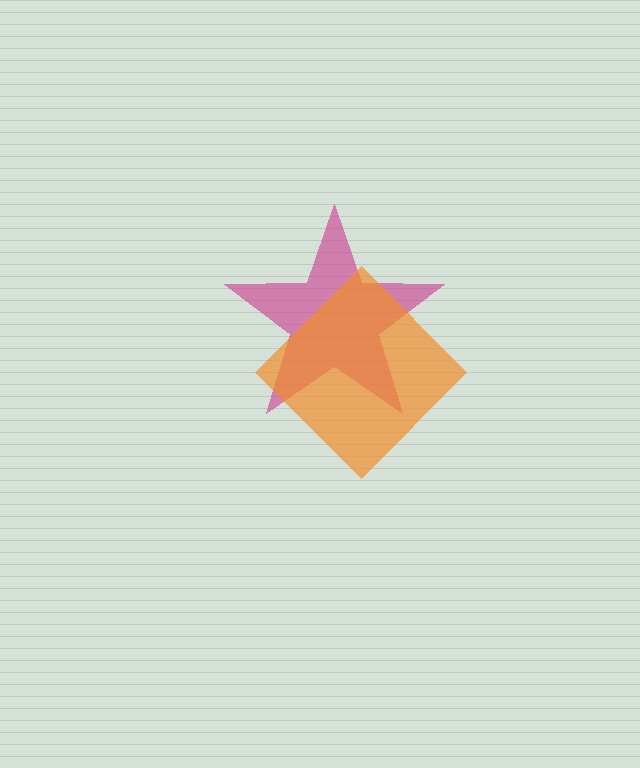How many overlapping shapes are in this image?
There are 2 overlapping shapes in the image.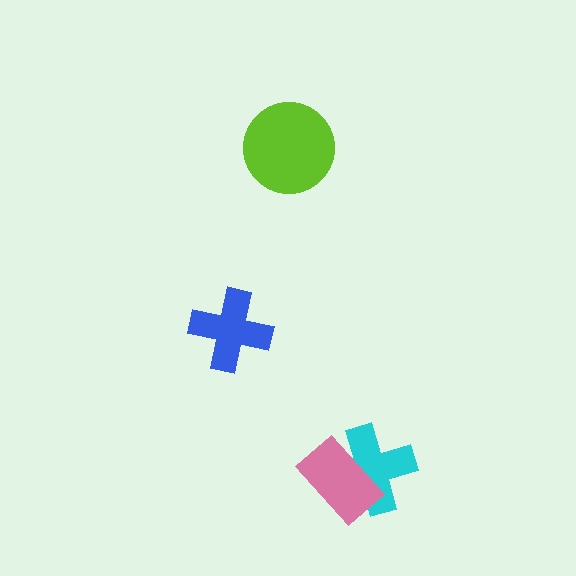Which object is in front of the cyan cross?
The pink rectangle is in front of the cyan cross.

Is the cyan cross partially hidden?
Yes, it is partially covered by another shape.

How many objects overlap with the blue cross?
0 objects overlap with the blue cross.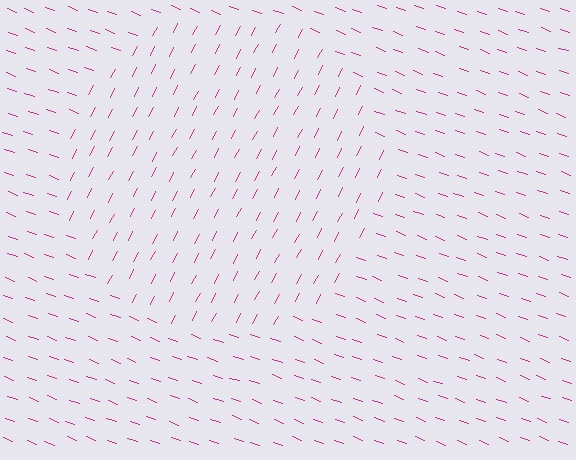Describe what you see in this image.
The image is filled with small magenta line segments. A circle region in the image has lines oriented differently from the surrounding lines, creating a visible texture boundary.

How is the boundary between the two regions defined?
The boundary is defined purely by a change in line orientation (approximately 82 degrees difference). All lines are the same color and thickness.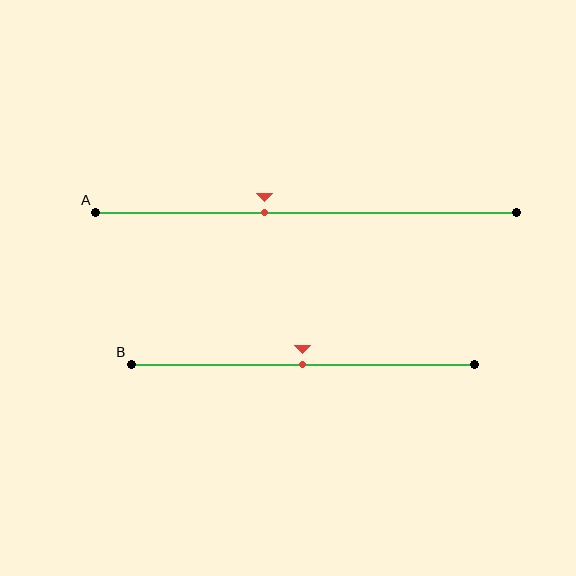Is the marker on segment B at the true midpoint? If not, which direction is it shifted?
Yes, the marker on segment B is at the true midpoint.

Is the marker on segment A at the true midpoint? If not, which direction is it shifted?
No, the marker on segment A is shifted to the left by about 10% of the segment length.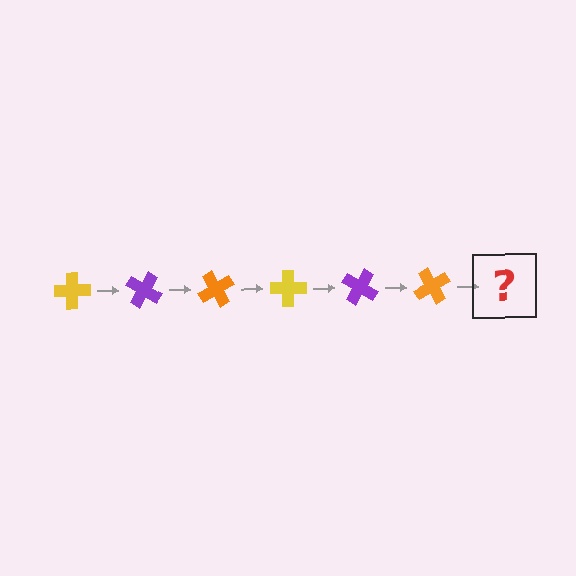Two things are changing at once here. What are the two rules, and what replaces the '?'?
The two rules are that it rotates 30 degrees each step and the color cycles through yellow, purple, and orange. The '?' should be a yellow cross, rotated 180 degrees from the start.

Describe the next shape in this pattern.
It should be a yellow cross, rotated 180 degrees from the start.